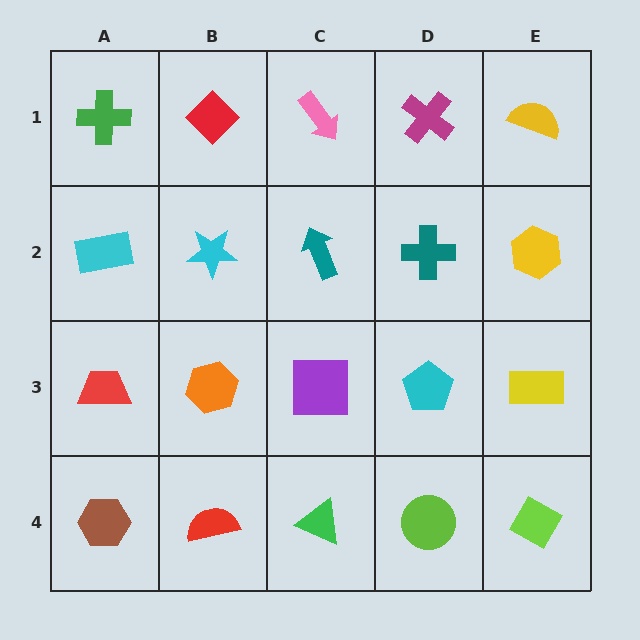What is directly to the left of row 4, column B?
A brown hexagon.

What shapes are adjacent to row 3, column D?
A teal cross (row 2, column D), a lime circle (row 4, column D), a purple square (row 3, column C), a yellow rectangle (row 3, column E).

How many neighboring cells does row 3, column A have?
3.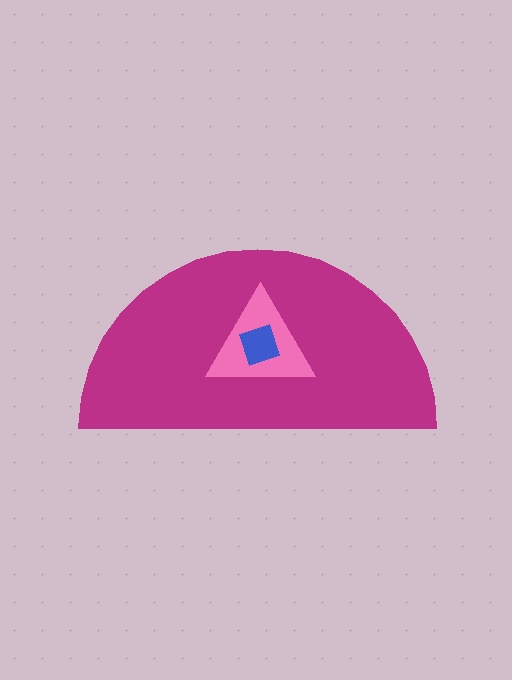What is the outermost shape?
The magenta semicircle.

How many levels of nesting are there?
3.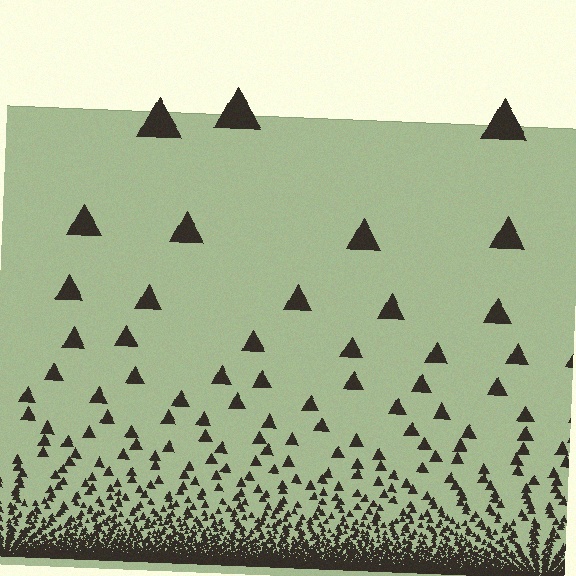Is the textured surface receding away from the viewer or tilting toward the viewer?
The surface appears to tilt toward the viewer. Texture elements get larger and sparser toward the top.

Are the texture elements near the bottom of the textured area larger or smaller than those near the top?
Smaller. The gradient is inverted — elements near the bottom are smaller and denser.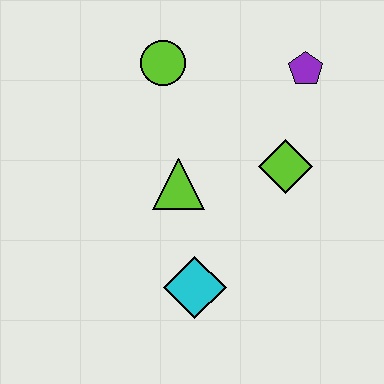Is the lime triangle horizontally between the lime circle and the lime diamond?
Yes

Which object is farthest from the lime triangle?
The purple pentagon is farthest from the lime triangle.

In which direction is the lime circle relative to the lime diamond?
The lime circle is to the left of the lime diamond.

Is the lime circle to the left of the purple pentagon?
Yes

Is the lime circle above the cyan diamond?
Yes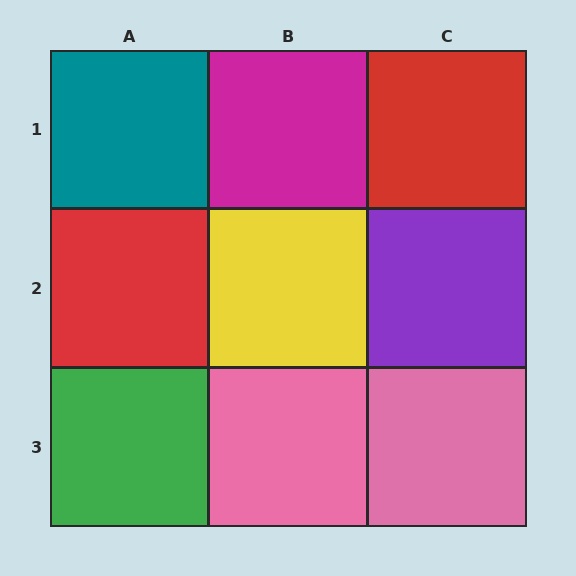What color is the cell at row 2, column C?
Purple.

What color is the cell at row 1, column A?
Teal.